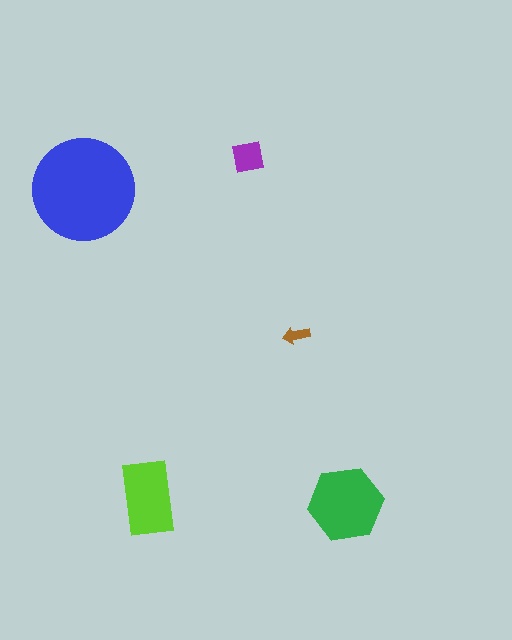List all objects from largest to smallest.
The blue circle, the green hexagon, the lime rectangle, the purple square, the brown arrow.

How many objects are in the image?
There are 5 objects in the image.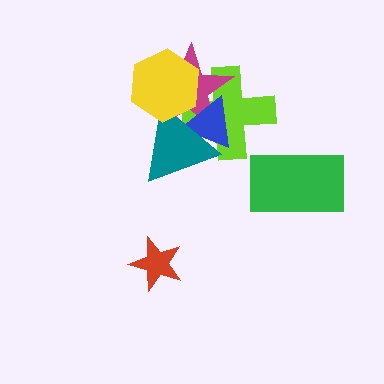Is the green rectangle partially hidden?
No, no other shape covers it.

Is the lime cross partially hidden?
Yes, it is partially covered by another shape.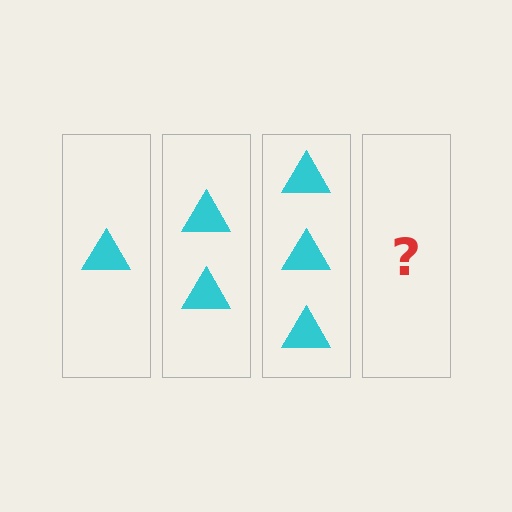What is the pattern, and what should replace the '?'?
The pattern is that each step adds one more triangle. The '?' should be 4 triangles.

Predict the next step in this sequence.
The next step is 4 triangles.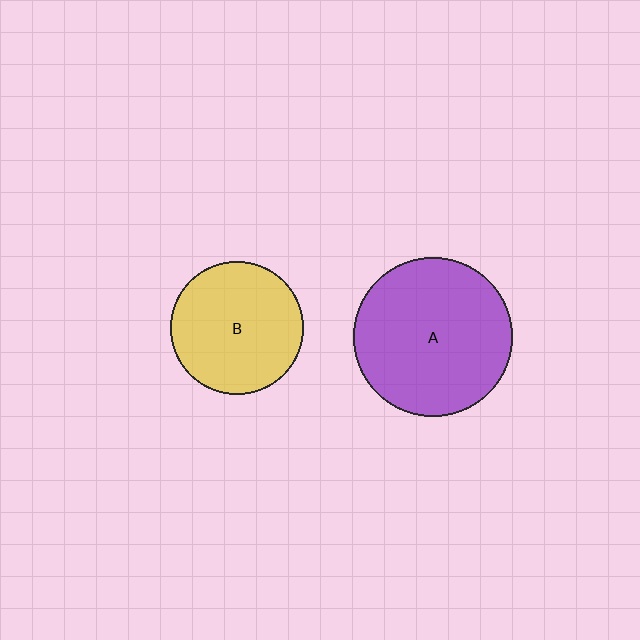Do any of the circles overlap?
No, none of the circles overlap.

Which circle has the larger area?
Circle A (purple).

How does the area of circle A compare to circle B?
Approximately 1.4 times.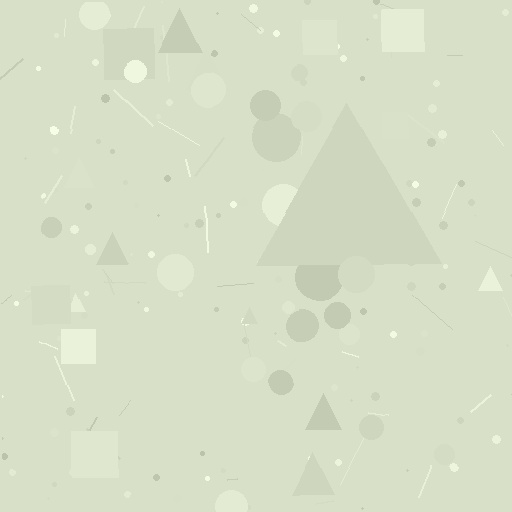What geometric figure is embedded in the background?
A triangle is embedded in the background.